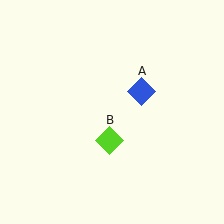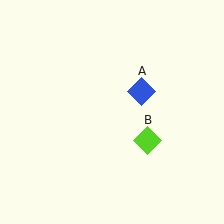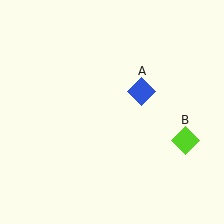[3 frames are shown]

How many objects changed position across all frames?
1 object changed position: lime diamond (object B).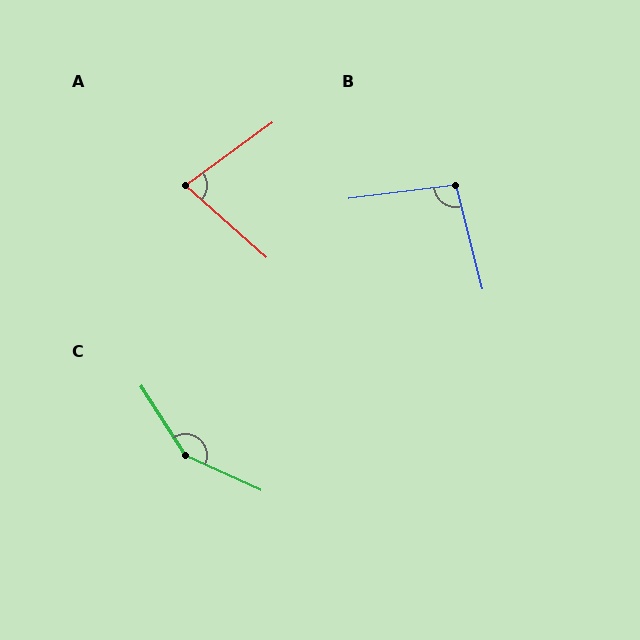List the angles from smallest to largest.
A (78°), B (97°), C (147°).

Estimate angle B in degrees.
Approximately 97 degrees.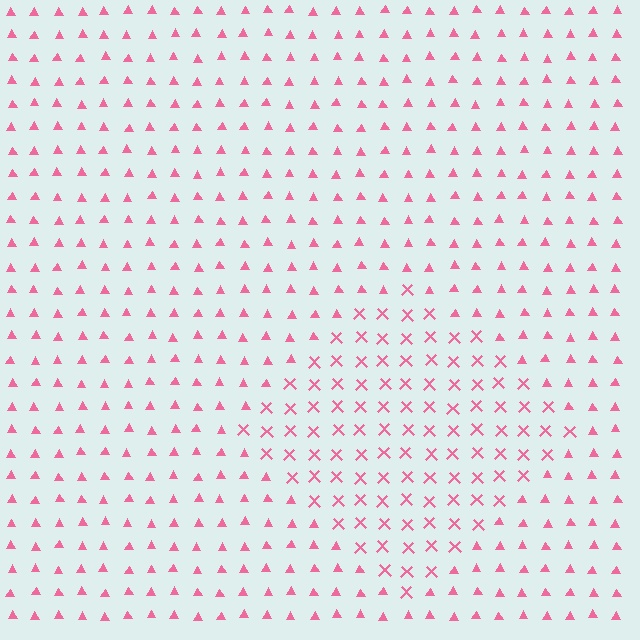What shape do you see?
I see a diamond.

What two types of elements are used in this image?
The image uses X marks inside the diamond region and triangles outside it.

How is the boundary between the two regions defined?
The boundary is defined by a change in element shape: X marks inside vs. triangles outside. All elements share the same color and spacing.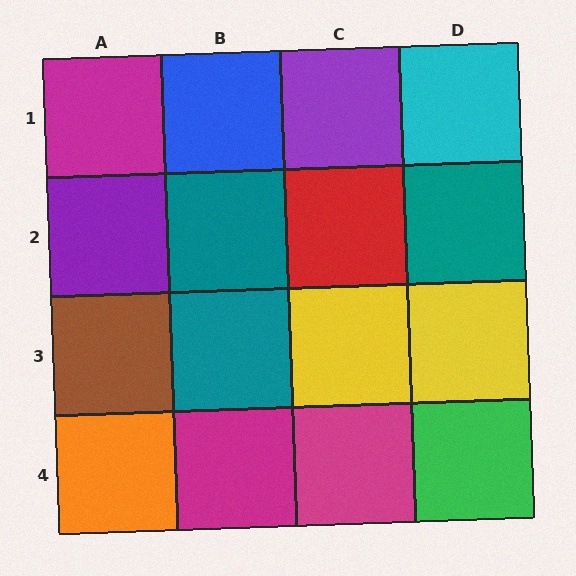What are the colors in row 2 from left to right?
Purple, teal, red, teal.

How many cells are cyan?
1 cell is cyan.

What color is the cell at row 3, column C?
Yellow.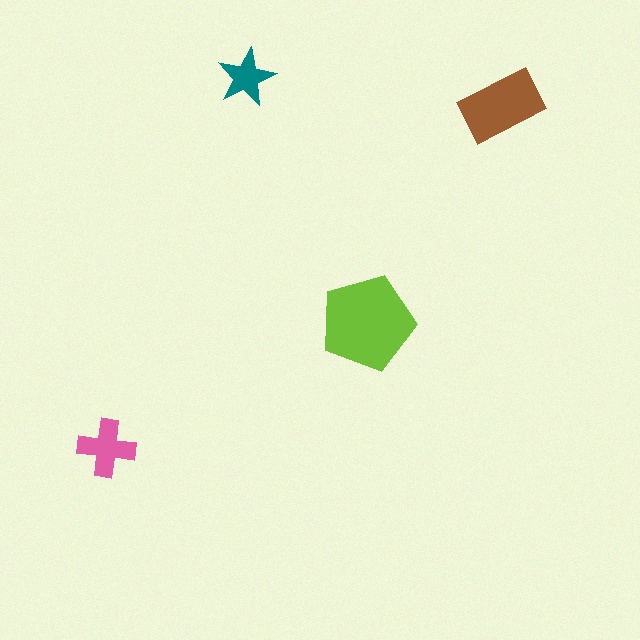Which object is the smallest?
The teal star.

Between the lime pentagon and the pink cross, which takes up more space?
The lime pentagon.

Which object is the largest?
The lime pentagon.